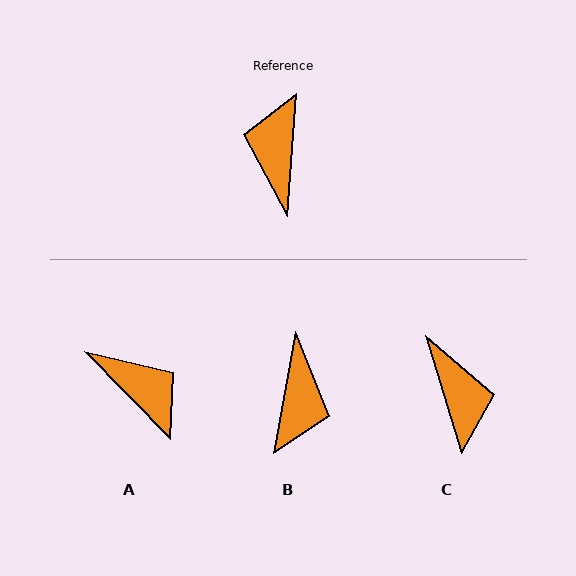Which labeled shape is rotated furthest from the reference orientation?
B, about 174 degrees away.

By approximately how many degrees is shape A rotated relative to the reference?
Approximately 131 degrees clockwise.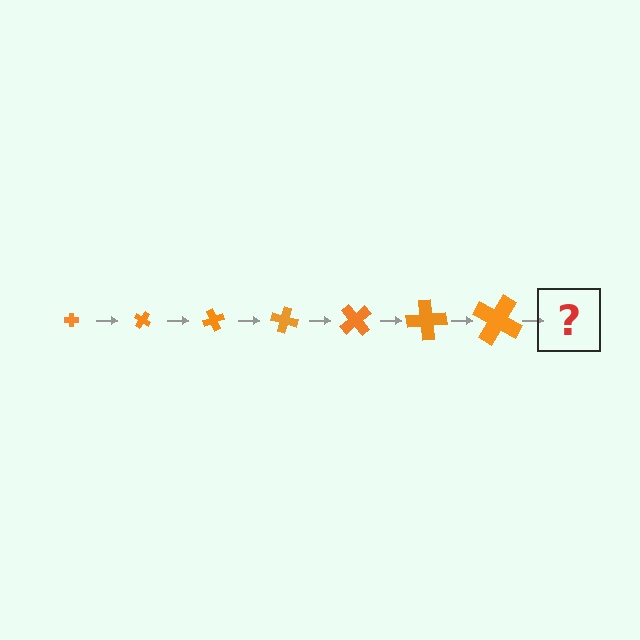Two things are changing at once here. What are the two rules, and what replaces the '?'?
The two rules are that the cross grows larger each step and it rotates 35 degrees each step. The '?' should be a cross, larger than the previous one and rotated 245 degrees from the start.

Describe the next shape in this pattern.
It should be a cross, larger than the previous one and rotated 245 degrees from the start.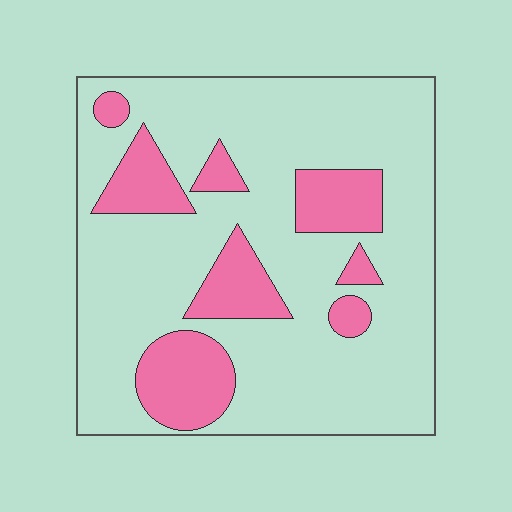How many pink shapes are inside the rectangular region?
8.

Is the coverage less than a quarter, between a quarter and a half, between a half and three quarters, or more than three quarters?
Less than a quarter.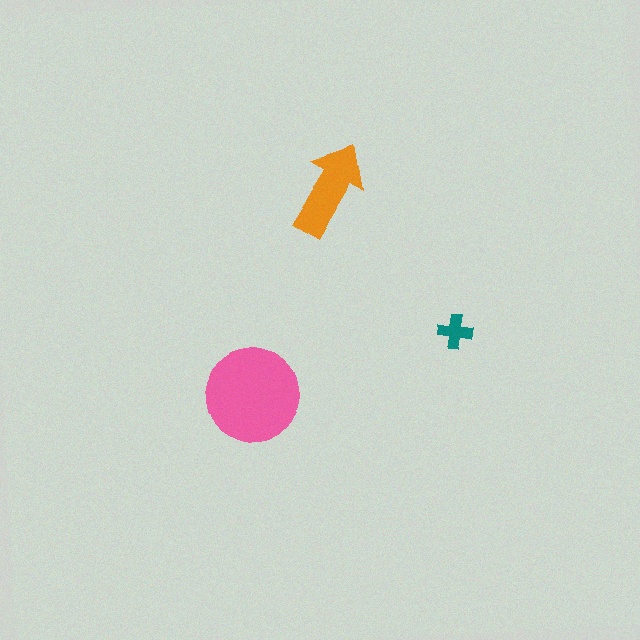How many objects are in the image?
There are 3 objects in the image.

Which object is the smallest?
The teal cross.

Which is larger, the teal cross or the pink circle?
The pink circle.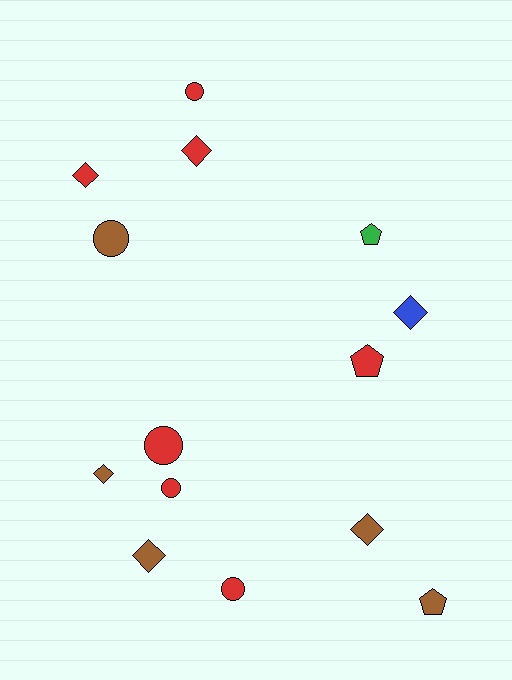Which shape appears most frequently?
Diamond, with 6 objects.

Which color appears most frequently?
Red, with 7 objects.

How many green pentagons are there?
There is 1 green pentagon.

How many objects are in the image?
There are 14 objects.